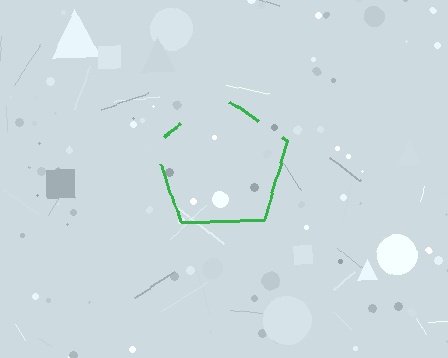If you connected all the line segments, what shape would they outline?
They would outline a pentagon.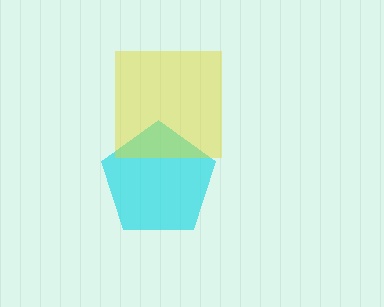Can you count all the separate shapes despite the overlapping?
Yes, there are 2 separate shapes.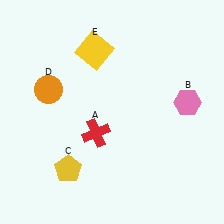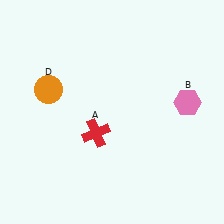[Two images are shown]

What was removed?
The yellow pentagon (C), the yellow square (E) were removed in Image 2.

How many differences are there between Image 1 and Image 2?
There are 2 differences between the two images.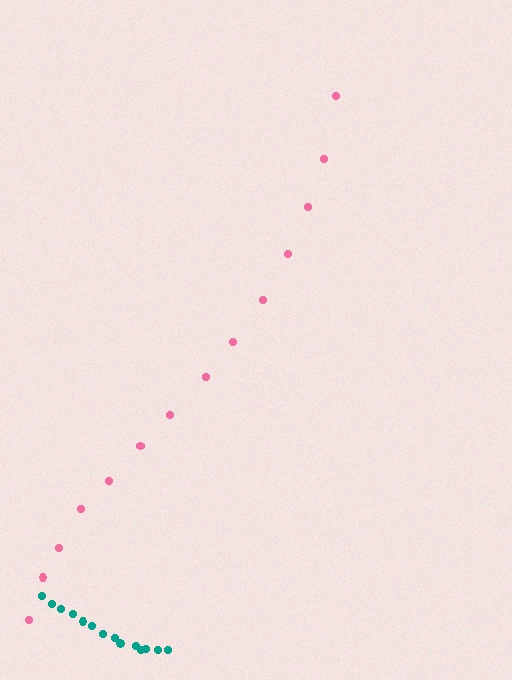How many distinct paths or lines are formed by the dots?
There are 2 distinct paths.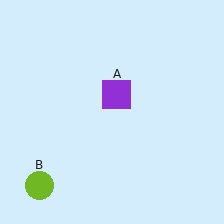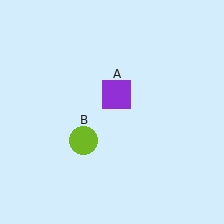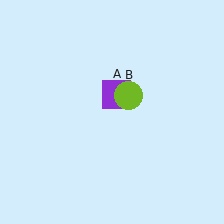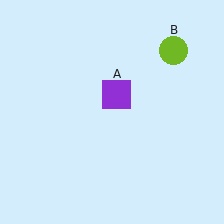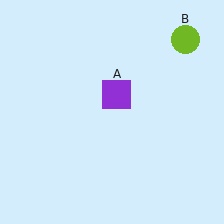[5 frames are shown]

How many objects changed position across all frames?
1 object changed position: lime circle (object B).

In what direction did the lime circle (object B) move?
The lime circle (object B) moved up and to the right.